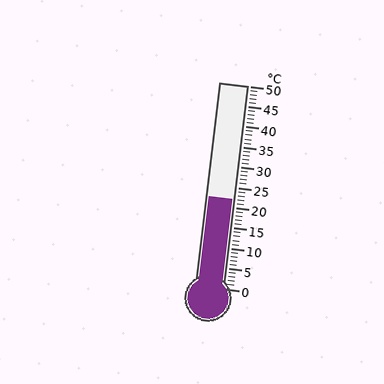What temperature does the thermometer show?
The thermometer shows approximately 22°C.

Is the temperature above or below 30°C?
The temperature is below 30°C.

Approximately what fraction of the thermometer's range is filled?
The thermometer is filled to approximately 45% of its range.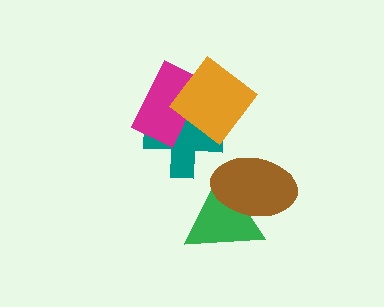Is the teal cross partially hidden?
Yes, it is partially covered by another shape.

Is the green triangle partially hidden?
Yes, it is partially covered by another shape.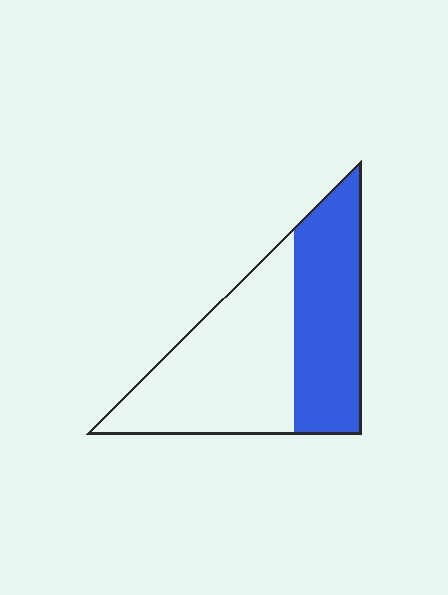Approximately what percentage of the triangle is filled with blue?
Approximately 45%.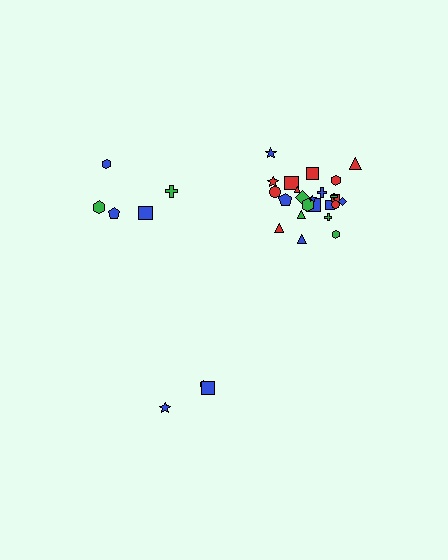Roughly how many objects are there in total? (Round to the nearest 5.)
Roughly 35 objects in total.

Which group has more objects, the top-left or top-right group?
The top-right group.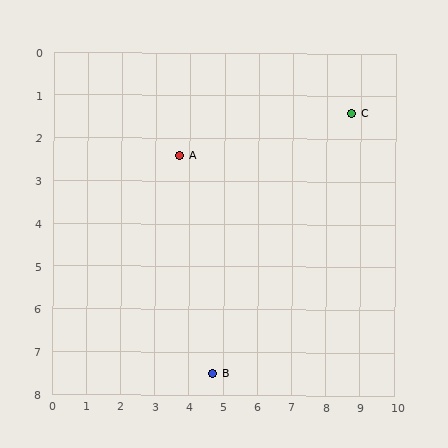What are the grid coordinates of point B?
Point B is at approximately (4.7, 7.5).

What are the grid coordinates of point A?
Point A is at approximately (3.7, 2.4).